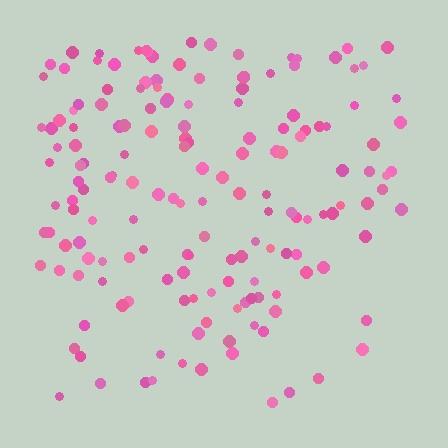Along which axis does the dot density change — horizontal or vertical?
Vertical.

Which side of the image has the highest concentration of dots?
The top.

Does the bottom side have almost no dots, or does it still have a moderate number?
Still a moderate number, just noticeably fewer than the top.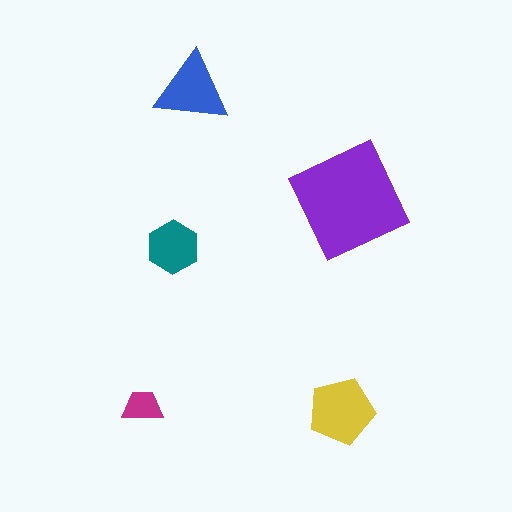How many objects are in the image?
There are 5 objects in the image.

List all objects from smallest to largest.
The magenta trapezoid, the teal hexagon, the blue triangle, the yellow pentagon, the purple square.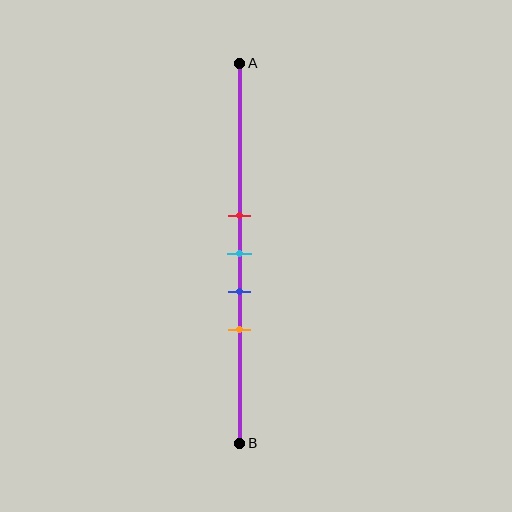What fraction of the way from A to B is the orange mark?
The orange mark is approximately 70% (0.7) of the way from A to B.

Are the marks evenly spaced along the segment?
Yes, the marks are approximately evenly spaced.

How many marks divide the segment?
There are 4 marks dividing the segment.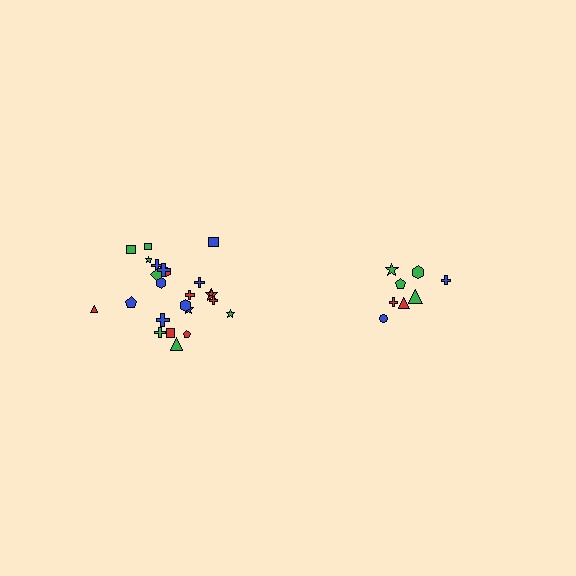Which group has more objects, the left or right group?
The left group.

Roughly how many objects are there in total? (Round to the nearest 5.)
Roughly 35 objects in total.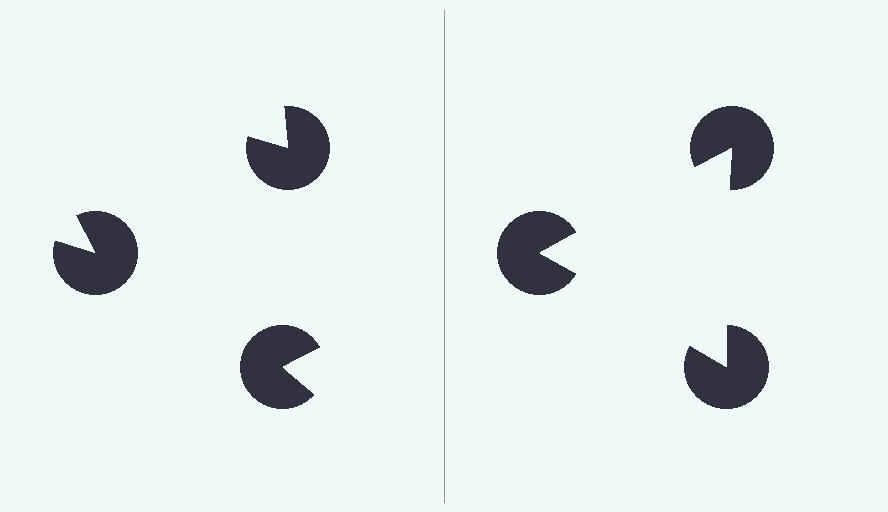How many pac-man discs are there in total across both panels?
6 — 3 on each side.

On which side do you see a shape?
An illusory triangle appears on the right side. On the left side the wedge cuts are rotated, so no coherent shape forms.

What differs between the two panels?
The pac-man discs are positioned identically on both sides; only the wedge orientations differ. On the right they align to a triangle; on the left they are misaligned.